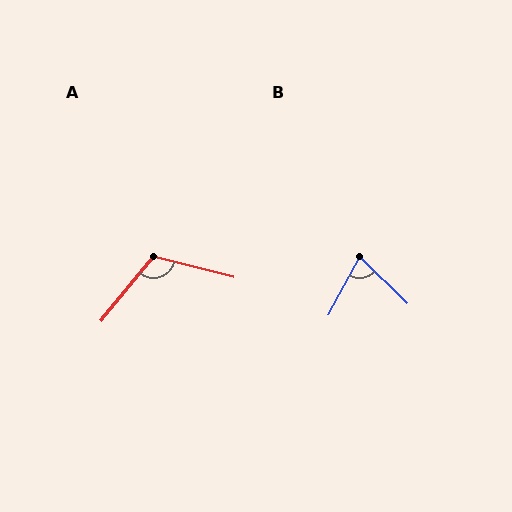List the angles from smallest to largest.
B (73°), A (115°).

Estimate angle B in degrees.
Approximately 73 degrees.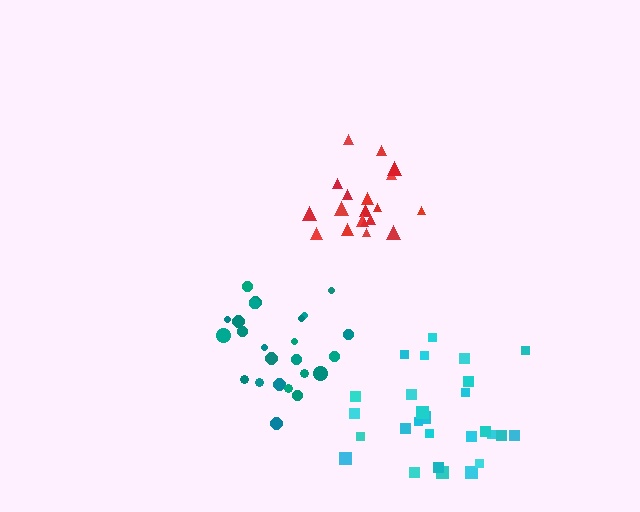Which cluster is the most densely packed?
Red.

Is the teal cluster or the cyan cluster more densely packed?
Teal.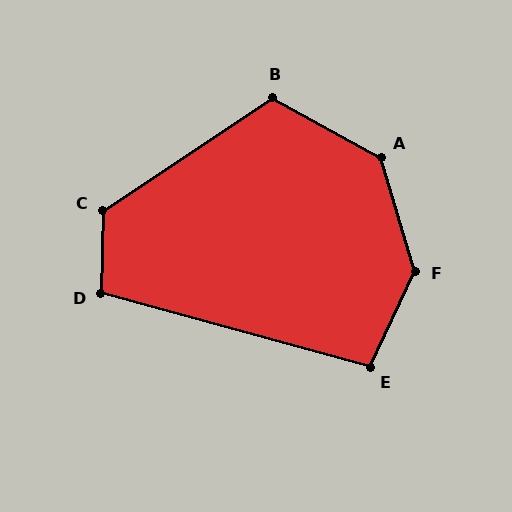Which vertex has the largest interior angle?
F, at approximately 139 degrees.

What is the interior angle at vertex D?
Approximately 104 degrees (obtuse).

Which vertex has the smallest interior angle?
E, at approximately 100 degrees.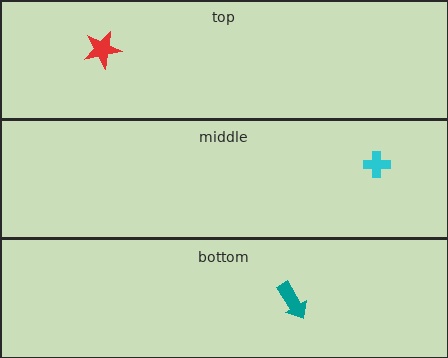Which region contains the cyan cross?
The middle region.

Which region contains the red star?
The top region.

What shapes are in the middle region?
The cyan cross.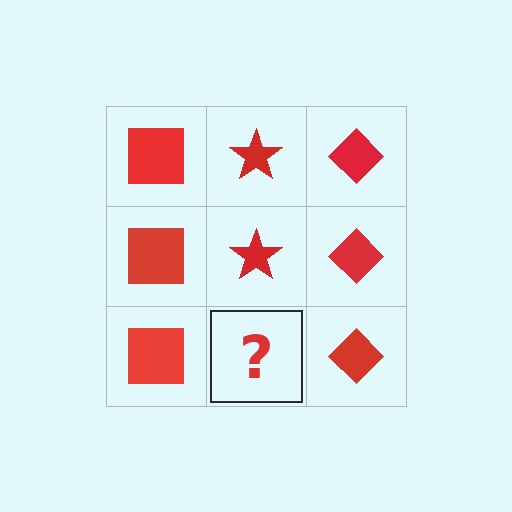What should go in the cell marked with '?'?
The missing cell should contain a red star.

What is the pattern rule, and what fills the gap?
The rule is that each column has a consistent shape. The gap should be filled with a red star.